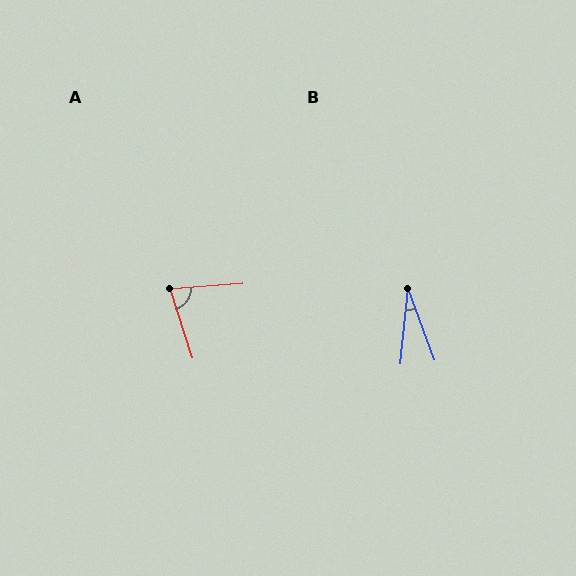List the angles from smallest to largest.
B (26°), A (76°).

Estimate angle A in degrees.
Approximately 76 degrees.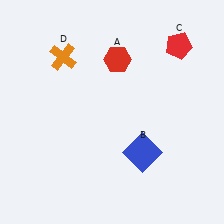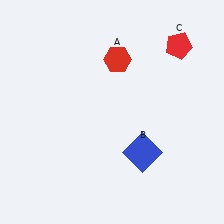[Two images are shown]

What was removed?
The orange cross (D) was removed in Image 2.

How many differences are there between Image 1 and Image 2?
There is 1 difference between the two images.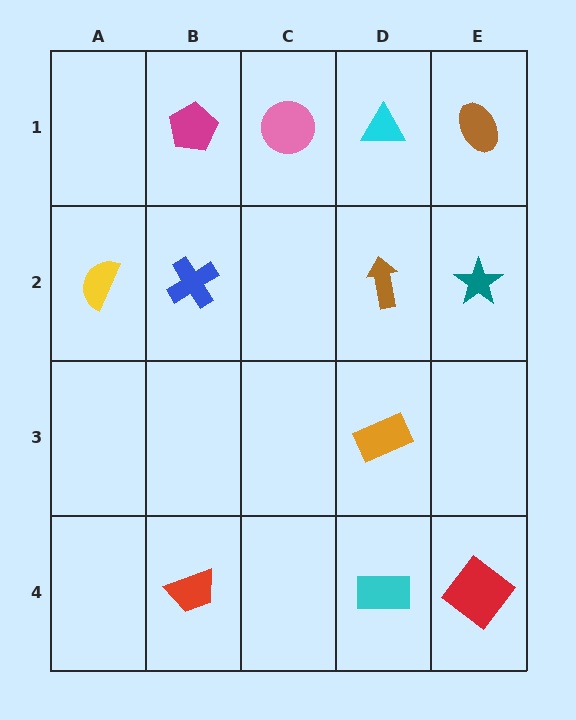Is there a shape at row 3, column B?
No, that cell is empty.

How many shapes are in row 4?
3 shapes.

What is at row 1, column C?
A pink circle.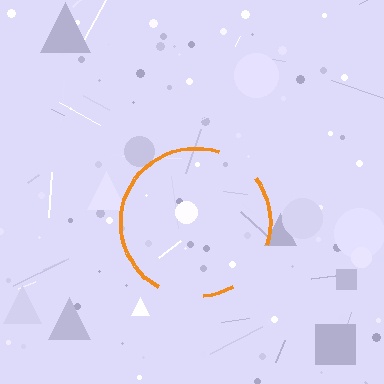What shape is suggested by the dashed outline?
The dashed outline suggests a circle.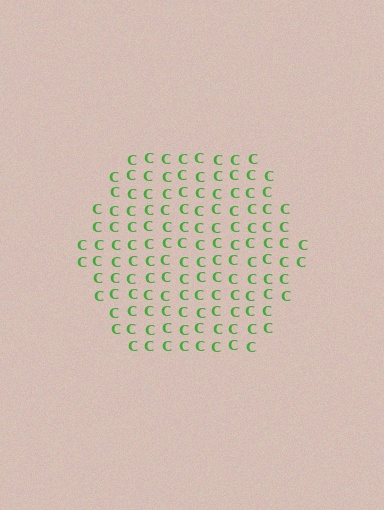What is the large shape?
The large shape is a hexagon.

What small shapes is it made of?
It is made of small letter C's.